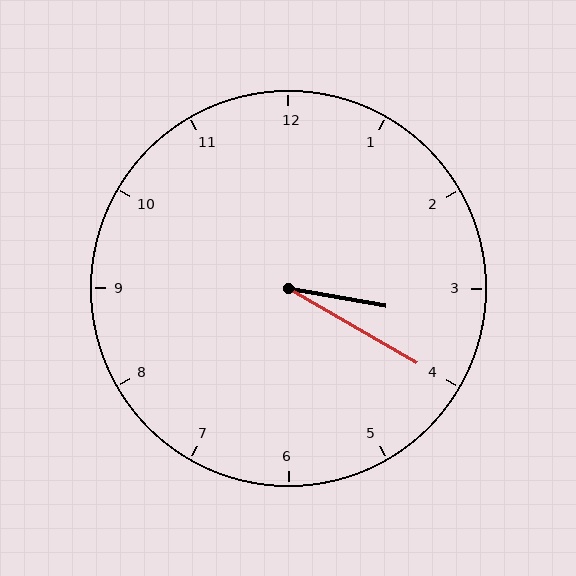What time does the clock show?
3:20.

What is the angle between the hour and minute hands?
Approximately 20 degrees.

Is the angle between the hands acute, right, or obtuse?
It is acute.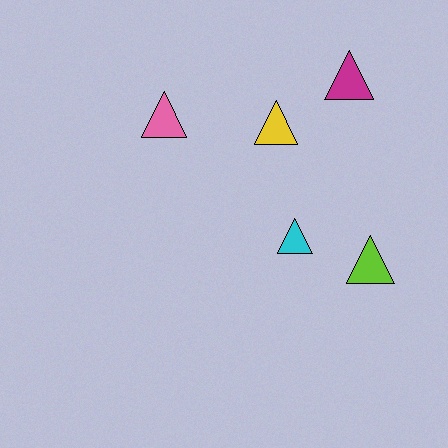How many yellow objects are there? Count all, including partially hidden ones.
There is 1 yellow object.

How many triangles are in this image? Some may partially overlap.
There are 5 triangles.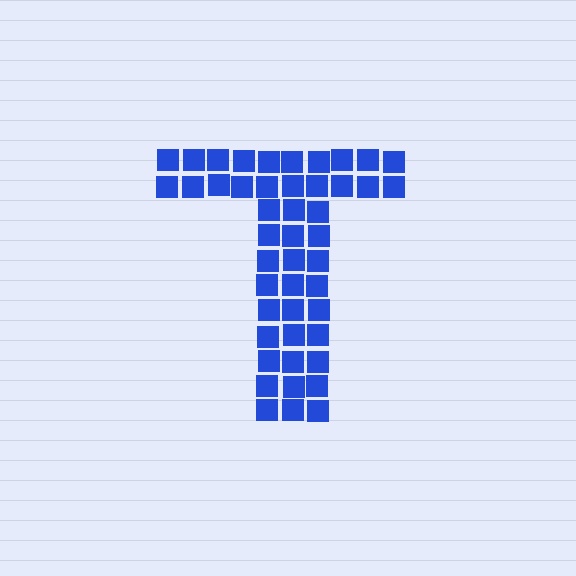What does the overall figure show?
The overall figure shows the letter T.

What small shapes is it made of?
It is made of small squares.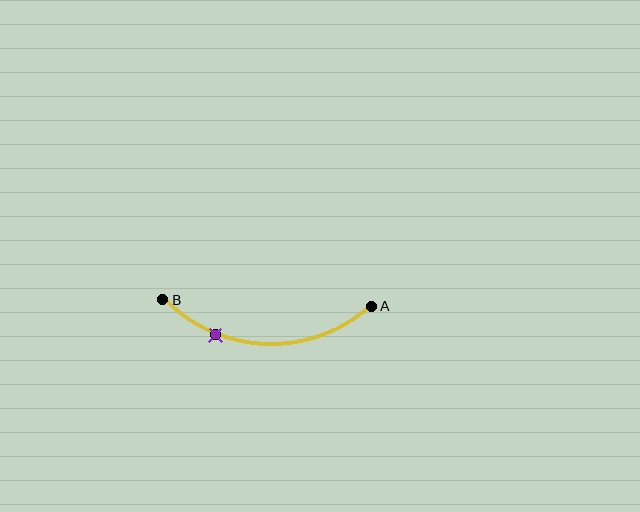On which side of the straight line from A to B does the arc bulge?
The arc bulges below the straight line connecting A and B.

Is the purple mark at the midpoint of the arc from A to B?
No. The purple mark lies on the arc but is closer to endpoint B. The arc midpoint would be at the point on the curve equidistant along the arc from both A and B.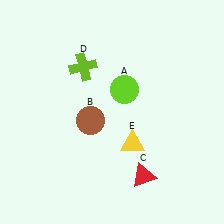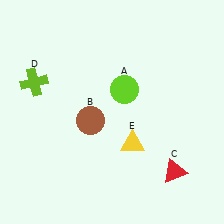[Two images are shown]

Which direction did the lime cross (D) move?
The lime cross (D) moved left.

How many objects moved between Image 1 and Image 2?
2 objects moved between the two images.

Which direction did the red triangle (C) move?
The red triangle (C) moved right.